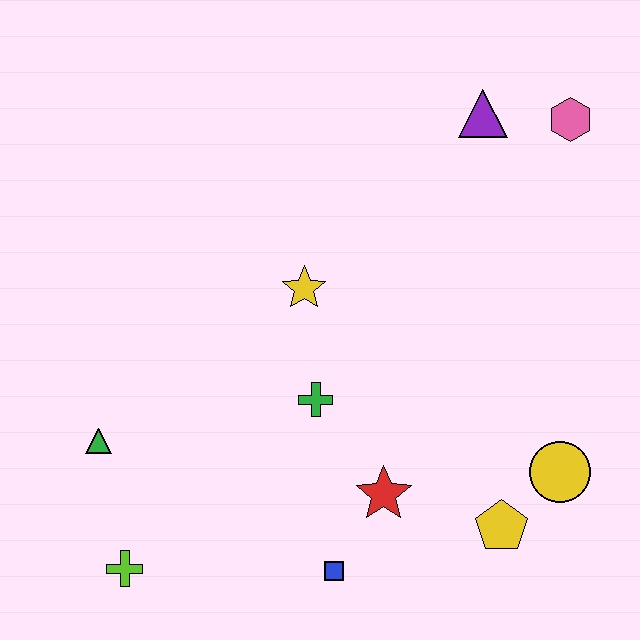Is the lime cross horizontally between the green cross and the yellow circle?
No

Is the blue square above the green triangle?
No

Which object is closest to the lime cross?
The green triangle is closest to the lime cross.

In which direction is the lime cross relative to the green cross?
The lime cross is to the left of the green cross.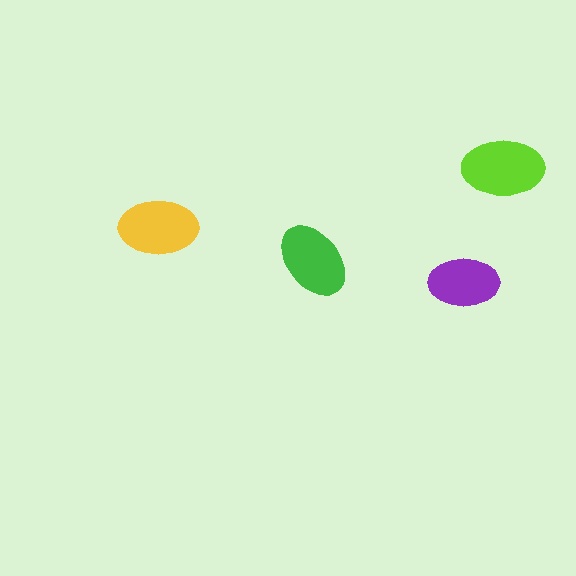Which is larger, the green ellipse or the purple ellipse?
The green one.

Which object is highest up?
The lime ellipse is topmost.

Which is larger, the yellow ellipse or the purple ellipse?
The yellow one.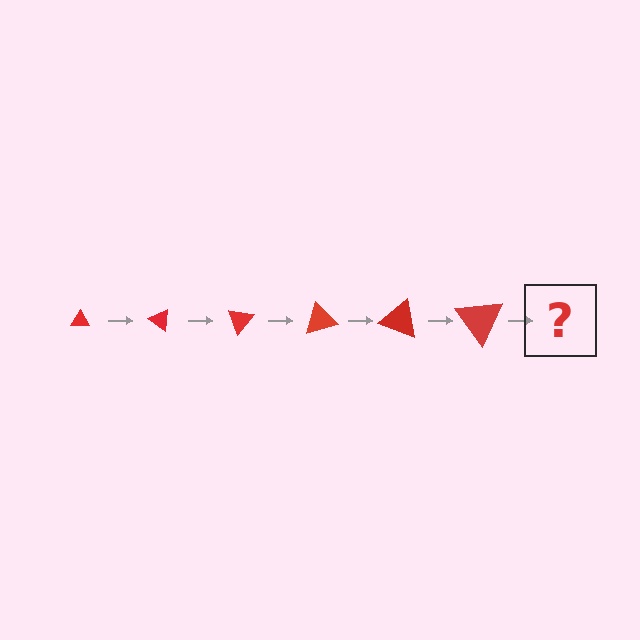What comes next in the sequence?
The next element should be a triangle, larger than the previous one and rotated 210 degrees from the start.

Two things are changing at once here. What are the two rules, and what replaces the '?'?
The two rules are that the triangle grows larger each step and it rotates 35 degrees each step. The '?' should be a triangle, larger than the previous one and rotated 210 degrees from the start.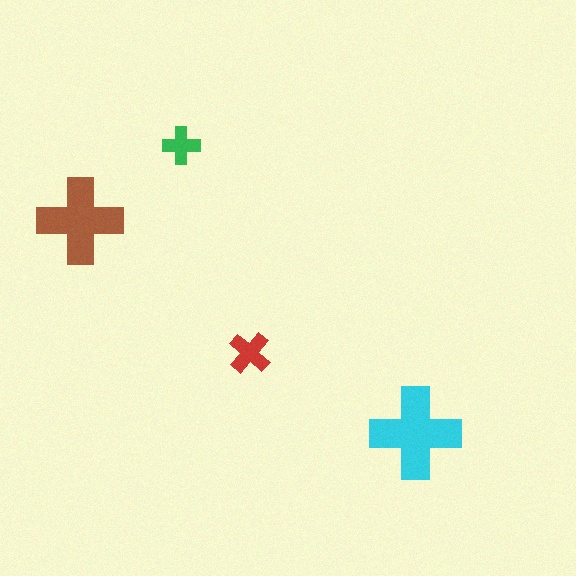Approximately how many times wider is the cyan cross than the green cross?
About 2.5 times wider.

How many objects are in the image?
There are 4 objects in the image.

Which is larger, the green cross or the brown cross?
The brown one.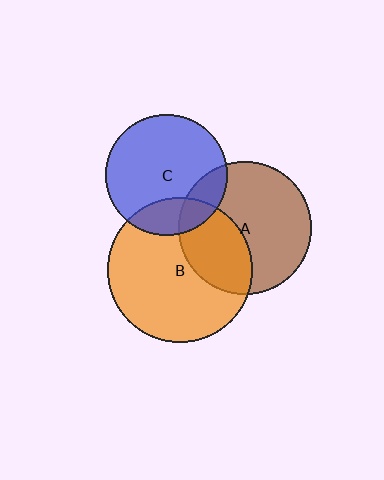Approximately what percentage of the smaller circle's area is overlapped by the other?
Approximately 20%.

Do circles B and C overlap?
Yes.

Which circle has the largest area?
Circle B (orange).